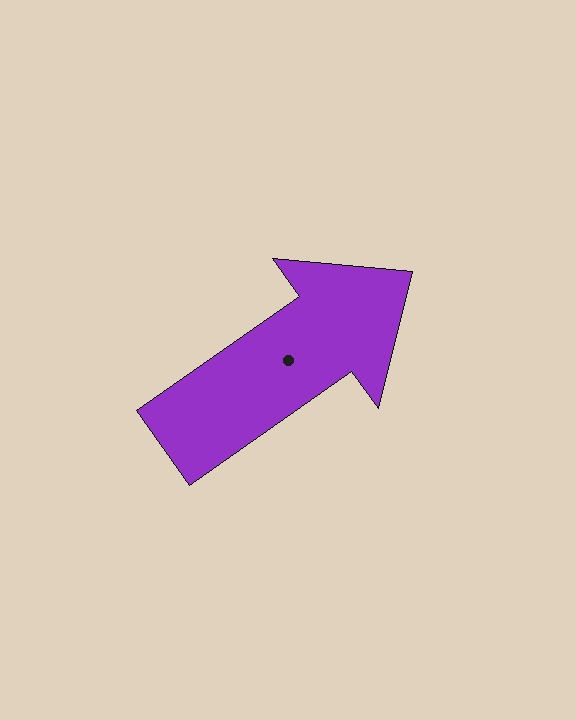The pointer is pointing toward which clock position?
Roughly 2 o'clock.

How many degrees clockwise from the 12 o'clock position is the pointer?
Approximately 55 degrees.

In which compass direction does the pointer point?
Northeast.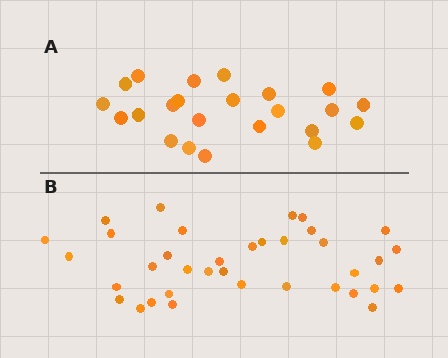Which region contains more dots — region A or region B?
Region B (the bottom region) has more dots.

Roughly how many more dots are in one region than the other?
Region B has approximately 15 more dots than region A.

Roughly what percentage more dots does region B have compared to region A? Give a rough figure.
About 55% more.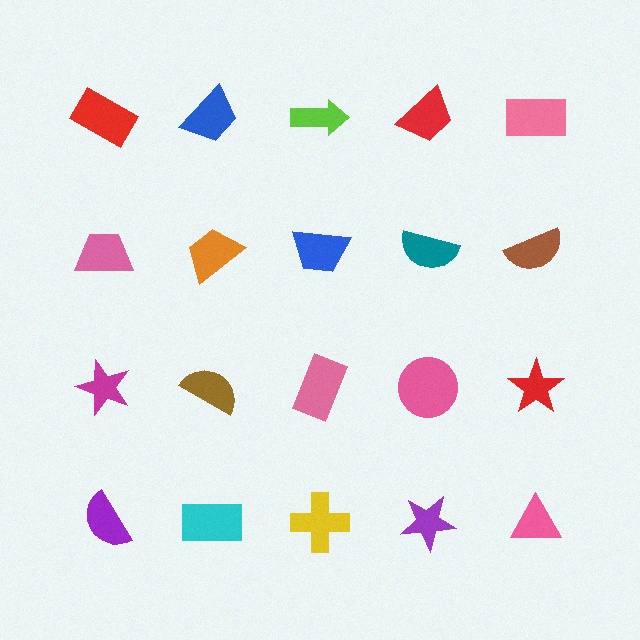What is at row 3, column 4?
A pink circle.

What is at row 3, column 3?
A pink rectangle.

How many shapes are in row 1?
5 shapes.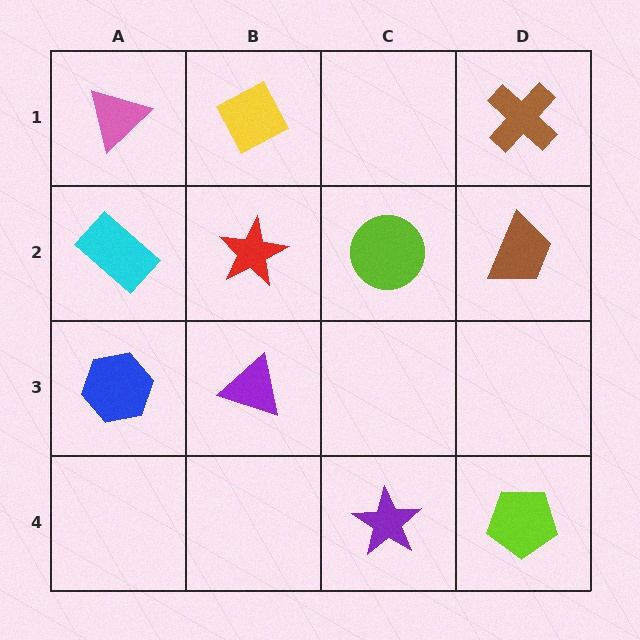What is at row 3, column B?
A purple triangle.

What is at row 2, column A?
A cyan rectangle.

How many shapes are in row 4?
2 shapes.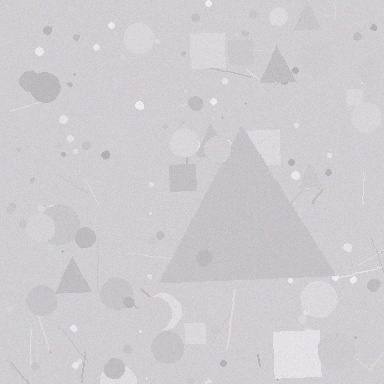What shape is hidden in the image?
A triangle is hidden in the image.